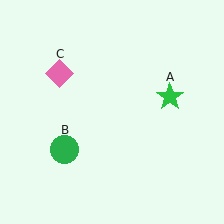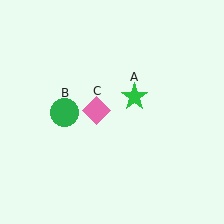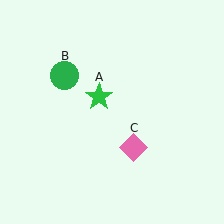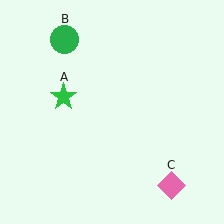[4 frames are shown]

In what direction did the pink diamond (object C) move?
The pink diamond (object C) moved down and to the right.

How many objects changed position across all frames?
3 objects changed position: green star (object A), green circle (object B), pink diamond (object C).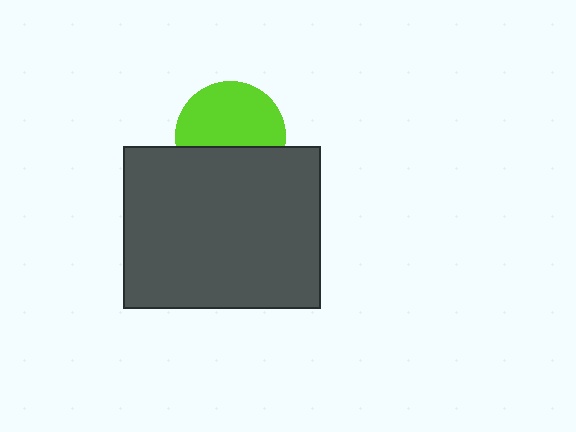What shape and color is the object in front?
The object in front is a dark gray rectangle.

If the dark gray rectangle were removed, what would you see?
You would see the complete lime circle.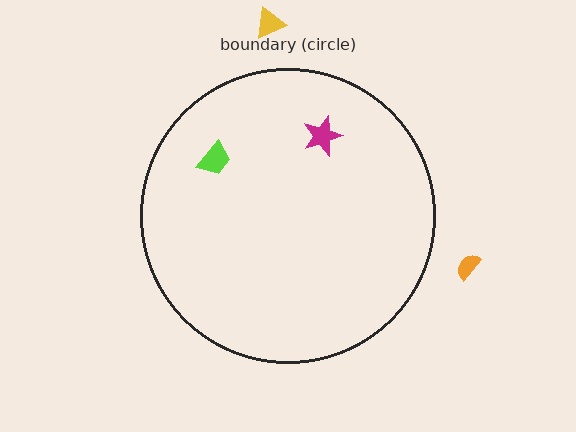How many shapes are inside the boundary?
2 inside, 2 outside.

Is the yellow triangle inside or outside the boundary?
Outside.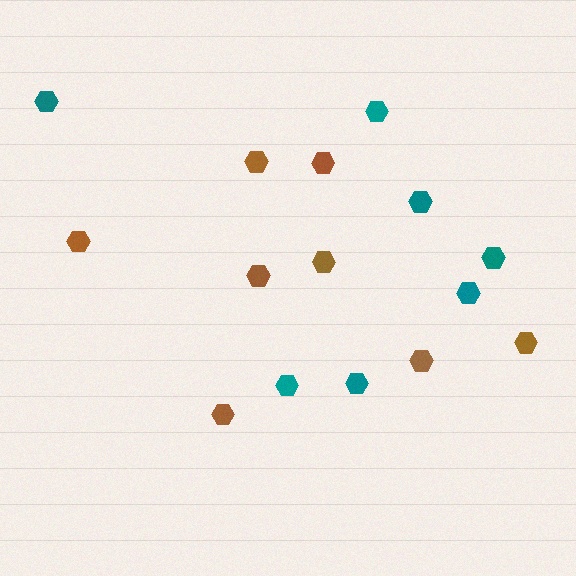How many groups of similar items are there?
There are 2 groups: one group of brown hexagons (8) and one group of teal hexagons (7).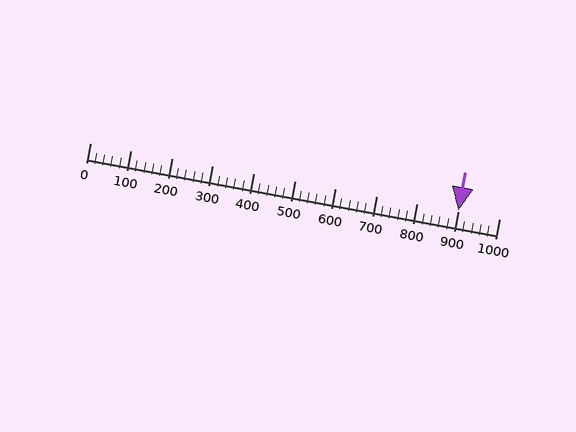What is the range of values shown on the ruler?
The ruler shows values from 0 to 1000.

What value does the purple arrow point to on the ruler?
The purple arrow points to approximately 900.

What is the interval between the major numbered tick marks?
The major tick marks are spaced 100 units apart.